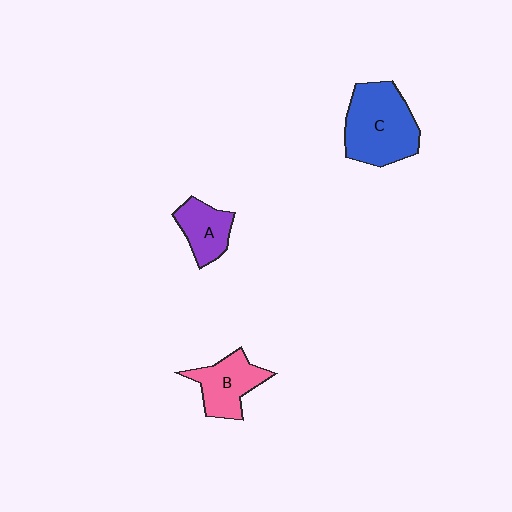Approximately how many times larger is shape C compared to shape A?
Approximately 1.9 times.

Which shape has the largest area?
Shape C (blue).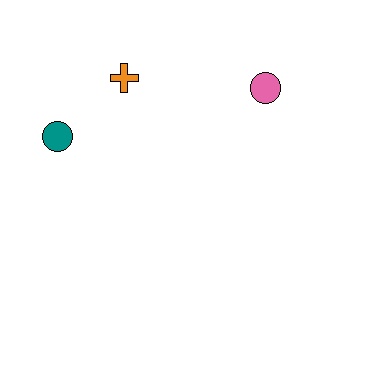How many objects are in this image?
There are 3 objects.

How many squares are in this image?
There are no squares.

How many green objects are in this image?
There are no green objects.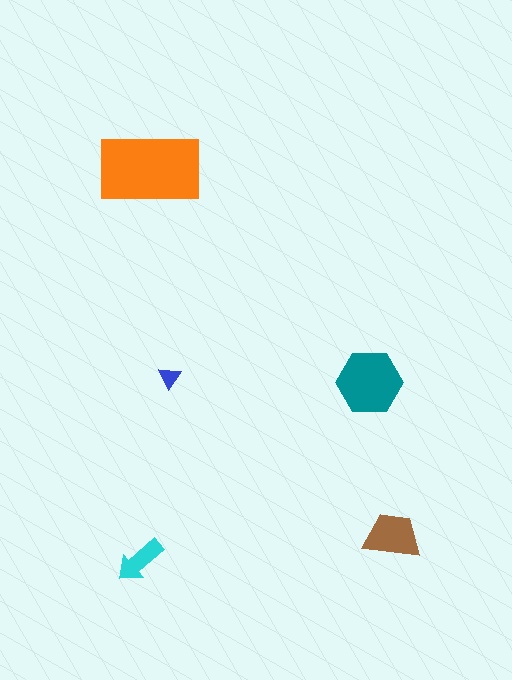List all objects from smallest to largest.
The blue triangle, the cyan arrow, the brown trapezoid, the teal hexagon, the orange rectangle.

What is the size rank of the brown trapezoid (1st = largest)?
3rd.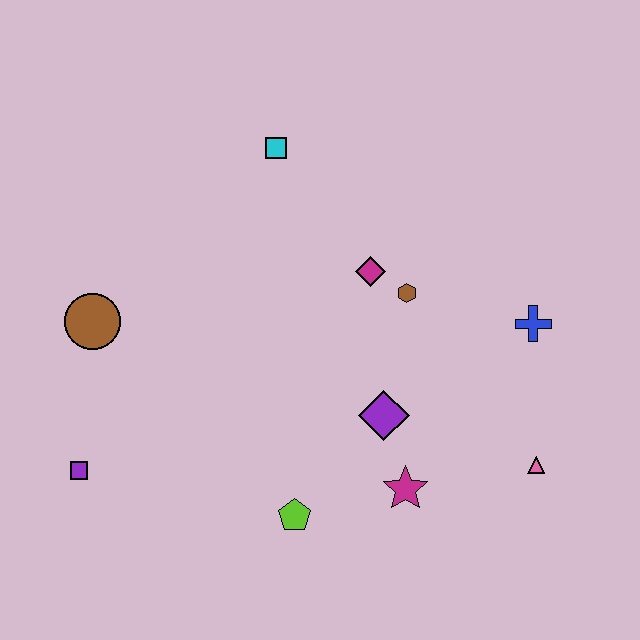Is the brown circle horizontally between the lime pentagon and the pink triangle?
No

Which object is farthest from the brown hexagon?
The purple square is farthest from the brown hexagon.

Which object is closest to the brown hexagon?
The magenta diamond is closest to the brown hexagon.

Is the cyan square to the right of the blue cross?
No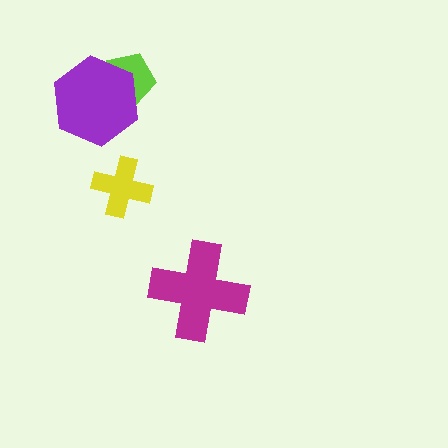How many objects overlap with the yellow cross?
0 objects overlap with the yellow cross.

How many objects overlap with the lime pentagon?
1 object overlaps with the lime pentagon.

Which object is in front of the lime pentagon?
The purple hexagon is in front of the lime pentagon.